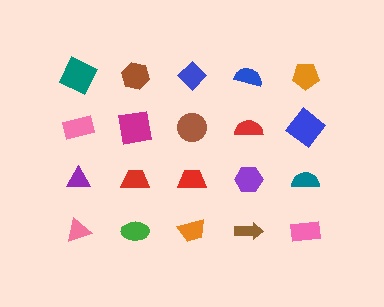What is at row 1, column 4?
A blue semicircle.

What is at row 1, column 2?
A brown hexagon.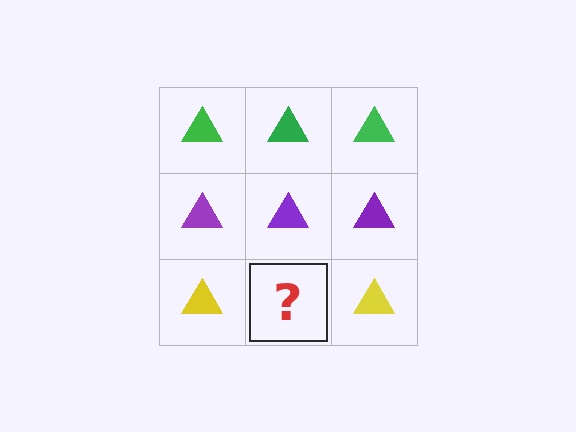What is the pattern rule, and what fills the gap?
The rule is that each row has a consistent color. The gap should be filled with a yellow triangle.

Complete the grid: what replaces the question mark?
The question mark should be replaced with a yellow triangle.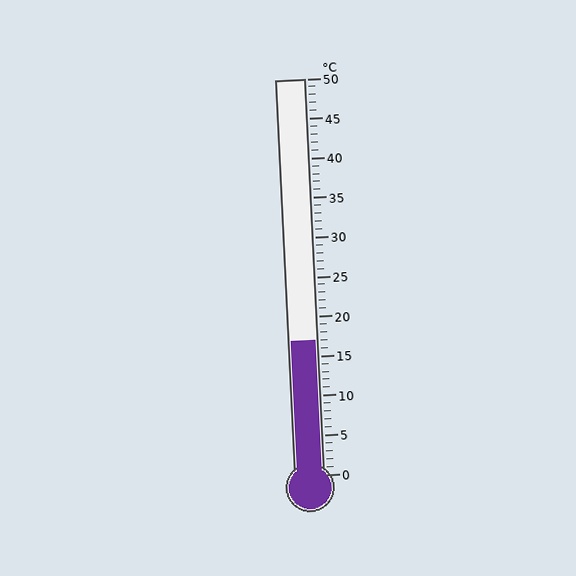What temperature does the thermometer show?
The thermometer shows approximately 17°C.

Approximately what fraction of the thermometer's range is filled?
The thermometer is filled to approximately 35% of its range.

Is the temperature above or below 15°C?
The temperature is above 15°C.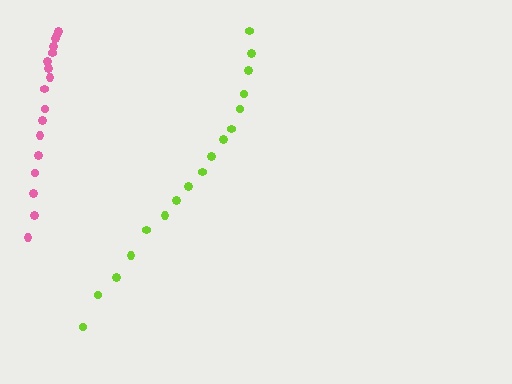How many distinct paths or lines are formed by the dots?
There are 2 distinct paths.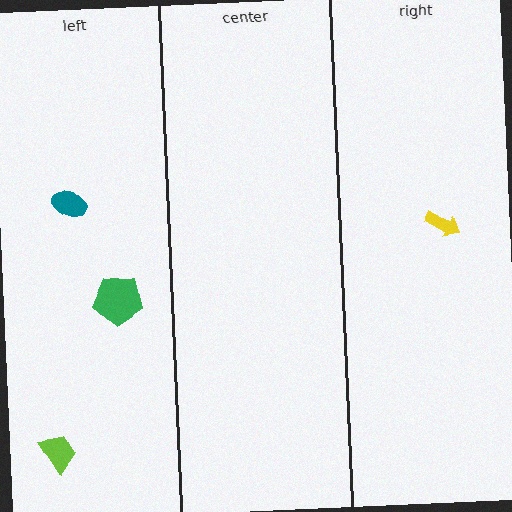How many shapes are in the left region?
3.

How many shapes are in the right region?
1.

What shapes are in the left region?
The teal ellipse, the lime trapezoid, the green pentagon.